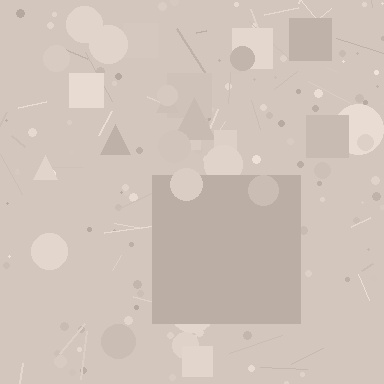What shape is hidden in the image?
A square is hidden in the image.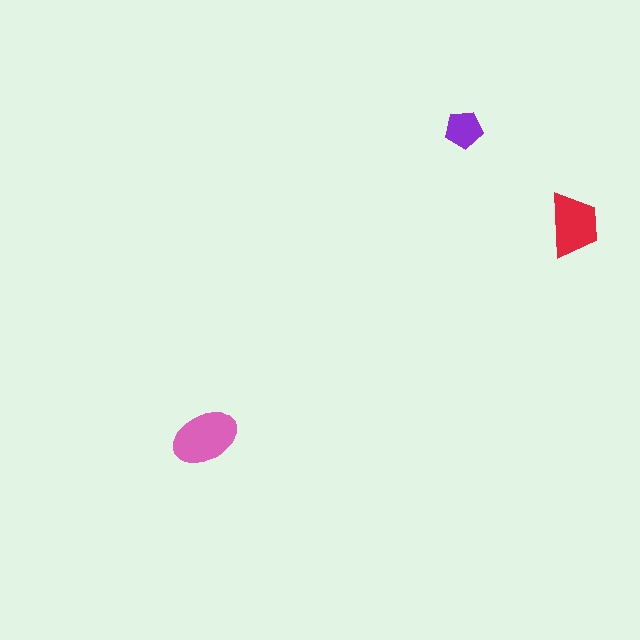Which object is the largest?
The pink ellipse.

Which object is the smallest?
The purple pentagon.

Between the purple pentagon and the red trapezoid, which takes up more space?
The red trapezoid.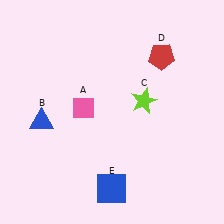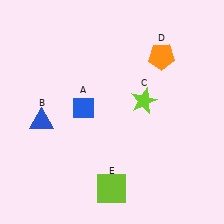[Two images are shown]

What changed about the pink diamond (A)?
In Image 1, A is pink. In Image 2, it changed to blue.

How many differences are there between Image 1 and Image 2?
There are 3 differences between the two images.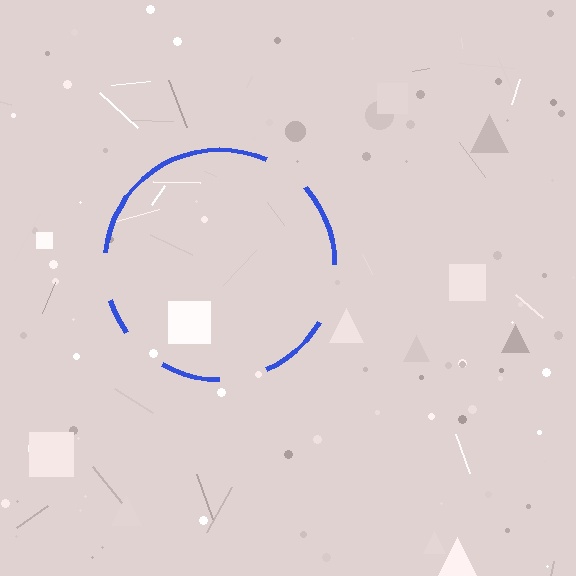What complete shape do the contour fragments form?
The contour fragments form a circle.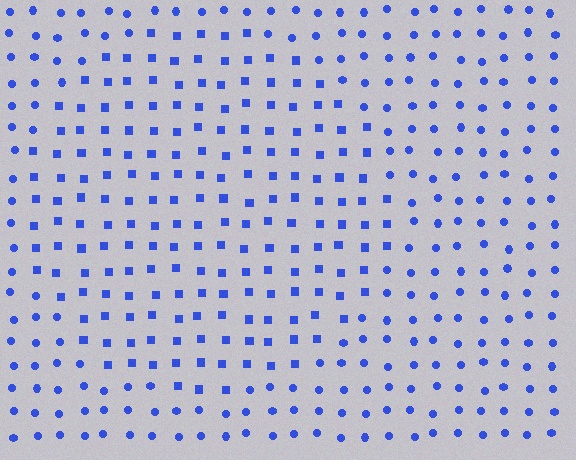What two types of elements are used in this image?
The image uses squares inside the circle region and circles outside it.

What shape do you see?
I see a circle.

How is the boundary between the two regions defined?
The boundary is defined by a change in element shape: squares inside vs. circles outside. All elements share the same color and spacing.